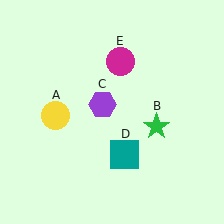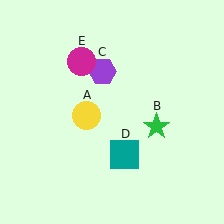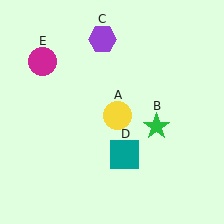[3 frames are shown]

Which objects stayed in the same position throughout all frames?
Green star (object B) and teal square (object D) remained stationary.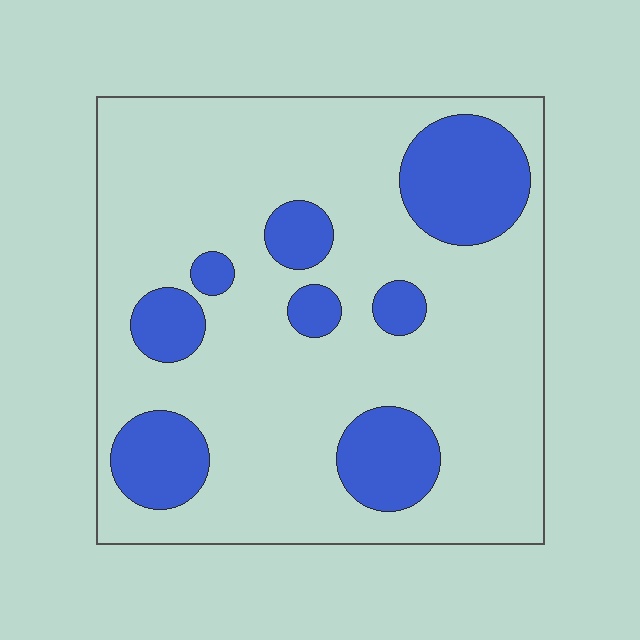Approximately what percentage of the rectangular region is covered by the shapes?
Approximately 20%.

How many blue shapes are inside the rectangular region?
8.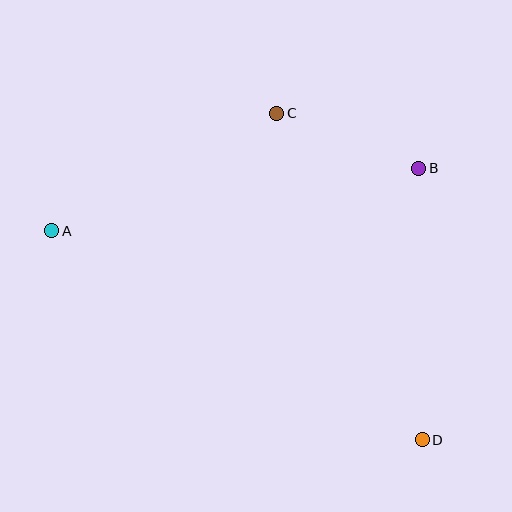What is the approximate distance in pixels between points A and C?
The distance between A and C is approximately 253 pixels.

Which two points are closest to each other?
Points B and C are closest to each other.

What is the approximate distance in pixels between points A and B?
The distance between A and B is approximately 372 pixels.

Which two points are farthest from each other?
Points A and D are farthest from each other.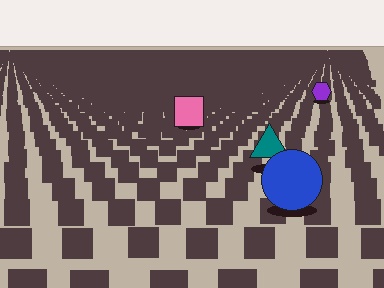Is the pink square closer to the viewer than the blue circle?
No. The blue circle is closer — you can tell from the texture gradient: the ground texture is coarser near it.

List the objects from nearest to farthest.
From nearest to farthest: the blue circle, the teal triangle, the pink square, the purple hexagon.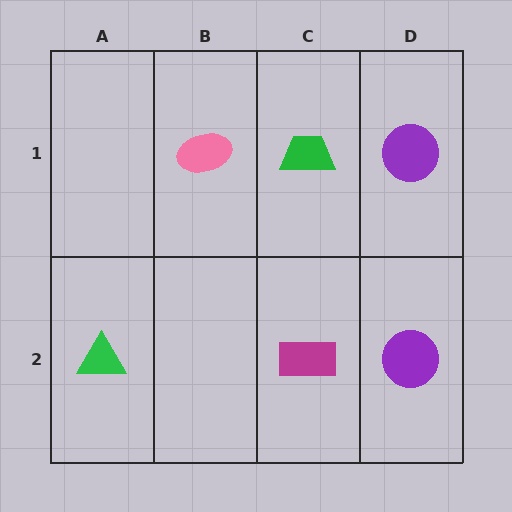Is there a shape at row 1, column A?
No, that cell is empty.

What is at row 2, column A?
A green triangle.